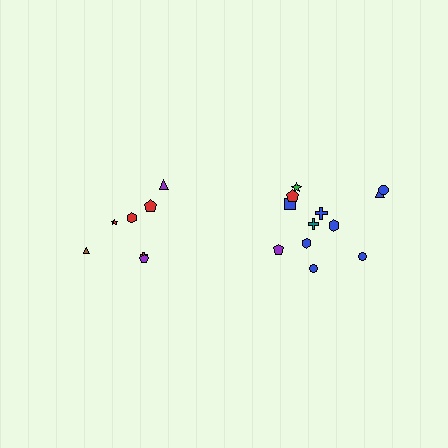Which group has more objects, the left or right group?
The right group.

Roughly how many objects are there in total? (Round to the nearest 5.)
Roughly 20 objects in total.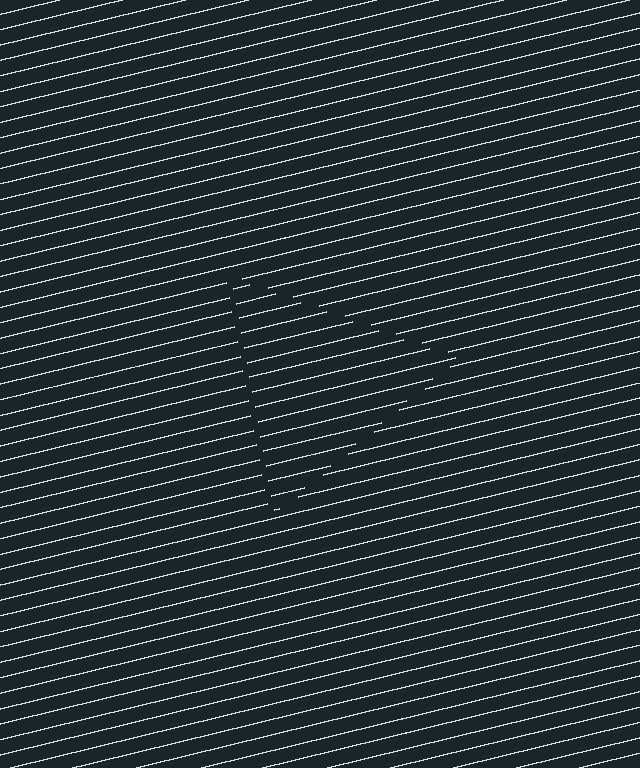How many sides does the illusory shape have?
3 sides — the line-ends trace a triangle.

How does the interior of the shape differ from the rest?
The interior of the shape contains the same grating, shifted by half a period — the contour is defined by the phase discontinuity where line-ends from the inner and outer gratings abut.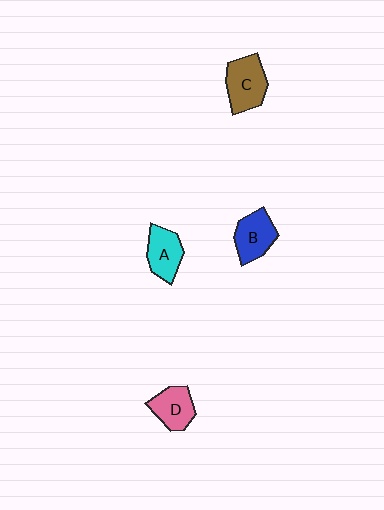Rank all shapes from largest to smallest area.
From largest to smallest: C (brown), B (blue), A (cyan), D (pink).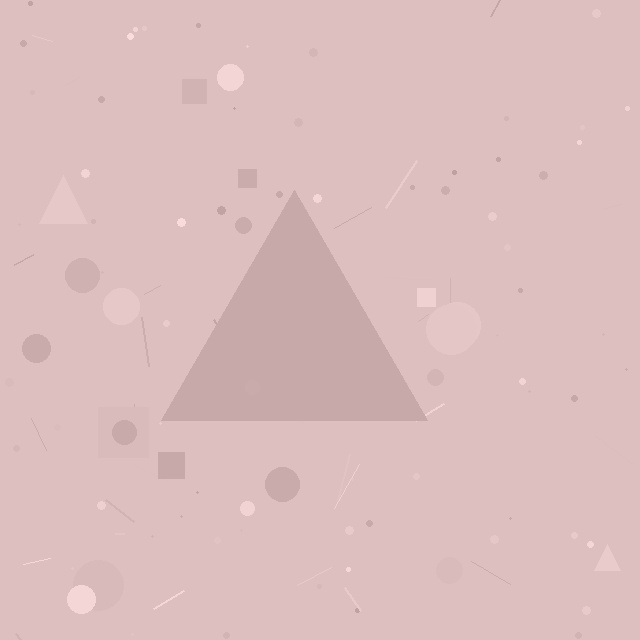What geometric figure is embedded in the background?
A triangle is embedded in the background.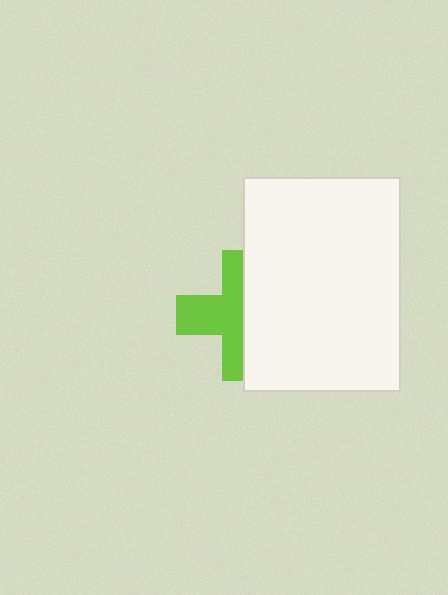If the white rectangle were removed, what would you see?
You would see the complete lime cross.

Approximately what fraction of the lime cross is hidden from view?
Roughly 47% of the lime cross is hidden behind the white rectangle.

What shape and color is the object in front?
The object in front is a white rectangle.